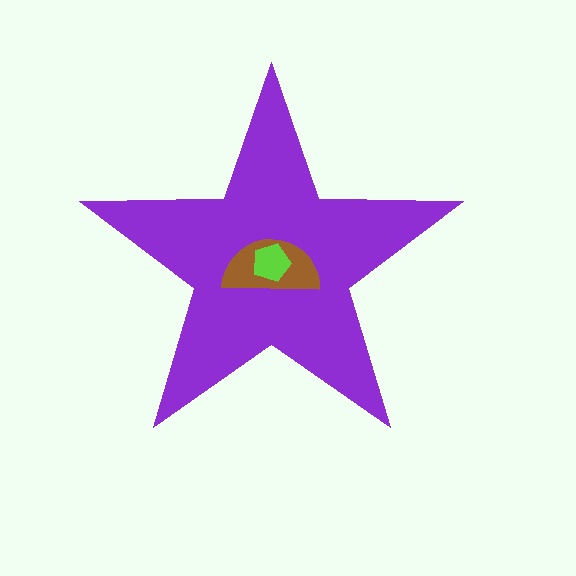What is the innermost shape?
The lime pentagon.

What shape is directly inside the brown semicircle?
The lime pentagon.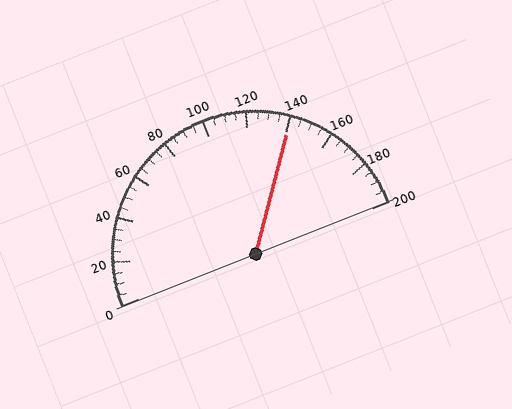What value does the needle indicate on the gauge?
The needle indicates approximately 140.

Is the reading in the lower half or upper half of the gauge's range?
The reading is in the upper half of the range (0 to 200).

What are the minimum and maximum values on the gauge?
The gauge ranges from 0 to 200.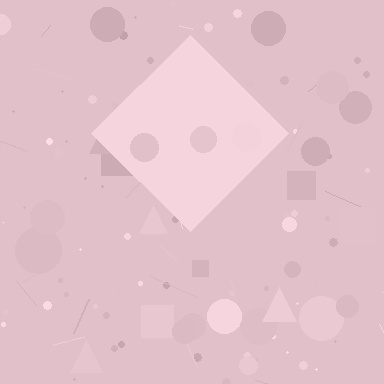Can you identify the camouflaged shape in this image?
The camouflaged shape is a diamond.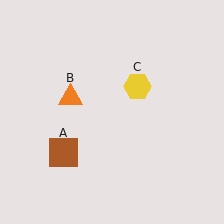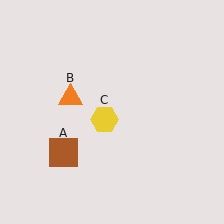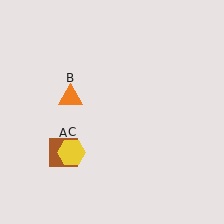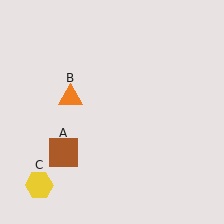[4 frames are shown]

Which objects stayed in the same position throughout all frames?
Brown square (object A) and orange triangle (object B) remained stationary.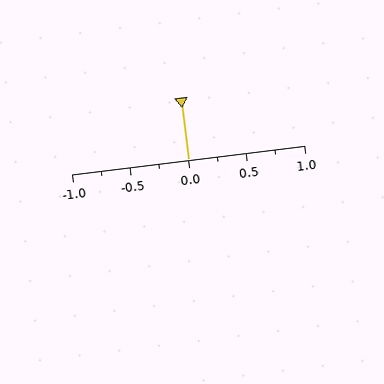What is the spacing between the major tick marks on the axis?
The major ticks are spaced 0.5 apart.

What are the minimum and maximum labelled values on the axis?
The axis runs from -1.0 to 1.0.